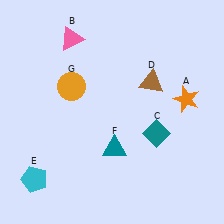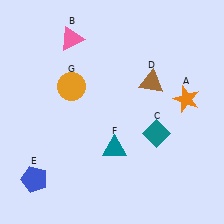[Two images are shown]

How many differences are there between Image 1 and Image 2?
There is 1 difference between the two images.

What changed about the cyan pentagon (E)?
In Image 1, E is cyan. In Image 2, it changed to blue.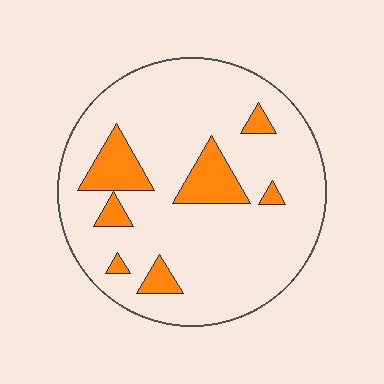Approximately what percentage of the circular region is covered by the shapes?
Approximately 15%.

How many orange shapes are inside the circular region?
7.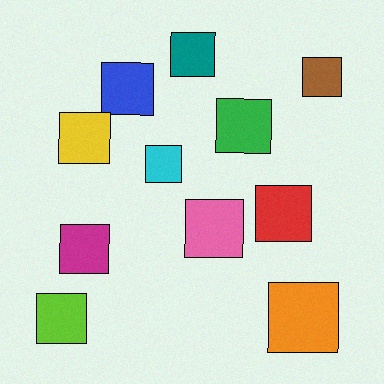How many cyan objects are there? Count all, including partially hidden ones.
There is 1 cyan object.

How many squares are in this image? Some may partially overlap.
There are 11 squares.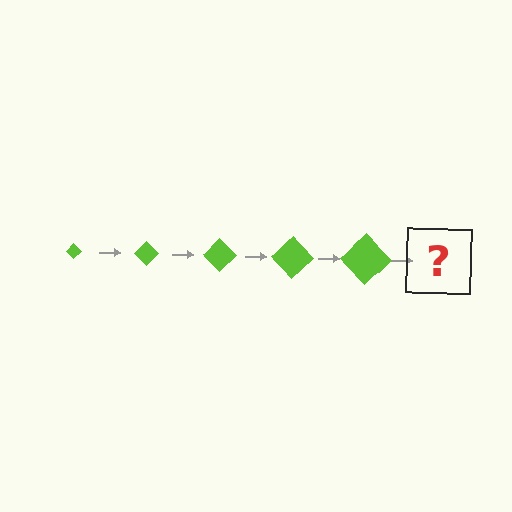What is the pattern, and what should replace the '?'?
The pattern is that the diamond gets progressively larger each step. The '?' should be a lime diamond, larger than the previous one.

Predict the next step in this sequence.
The next step is a lime diamond, larger than the previous one.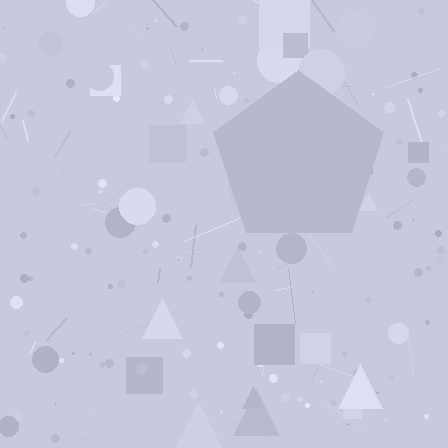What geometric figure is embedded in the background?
A pentagon is embedded in the background.